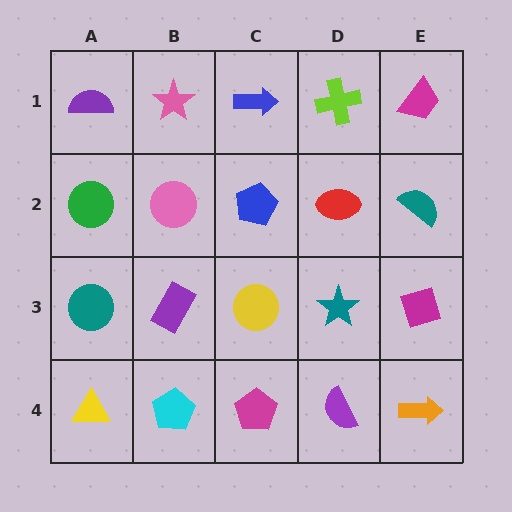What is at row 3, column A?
A teal circle.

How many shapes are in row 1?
5 shapes.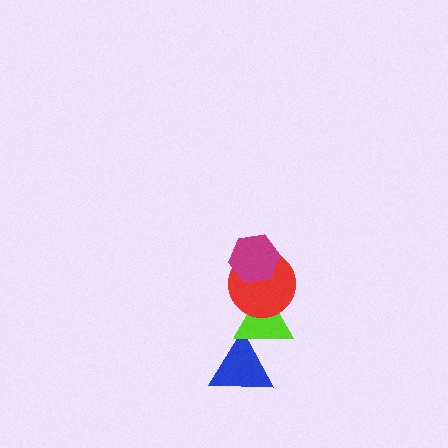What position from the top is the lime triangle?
The lime triangle is 3rd from the top.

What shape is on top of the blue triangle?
The lime triangle is on top of the blue triangle.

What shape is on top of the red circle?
The magenta hexagon is on top of the red circle.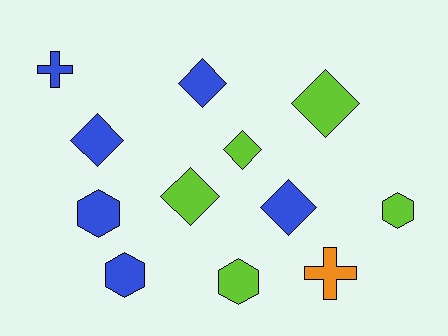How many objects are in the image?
There are 12 objects.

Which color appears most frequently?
Blue, with 6 objects.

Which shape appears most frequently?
Diamond, with 6 objects.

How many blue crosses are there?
There is 1 blue cross.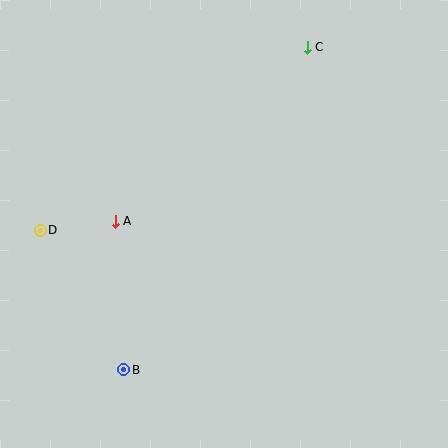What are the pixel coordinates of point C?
Point C is at (307, 47).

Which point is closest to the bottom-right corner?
Point B is closest to the bottom-right corner.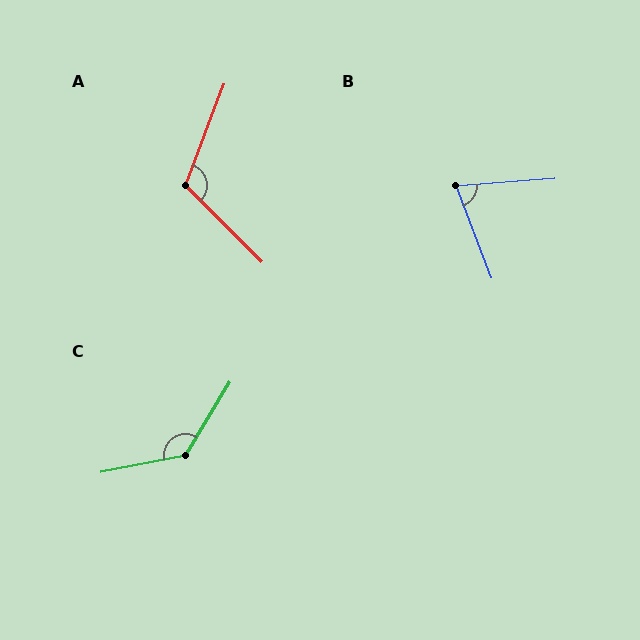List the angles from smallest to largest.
B (73°), A (114°), C (132°).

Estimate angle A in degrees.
Approximately 114 degrees.